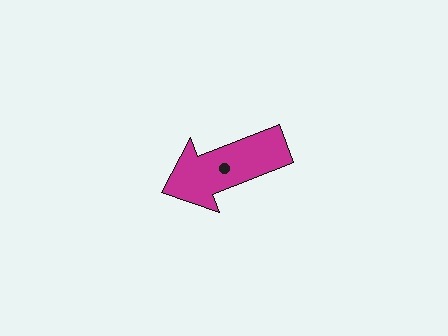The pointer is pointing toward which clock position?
Roughly 8 o'clock.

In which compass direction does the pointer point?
West.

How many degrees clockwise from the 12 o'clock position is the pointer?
Approximately 249 degrees.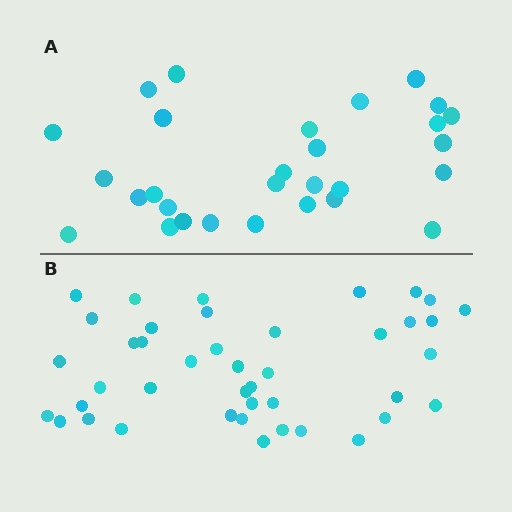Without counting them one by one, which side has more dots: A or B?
Region B (the bottom region) has more dots.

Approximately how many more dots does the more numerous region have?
Region B has approximately 15 more dots than region A.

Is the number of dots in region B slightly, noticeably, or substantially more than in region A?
Region B has noticeably more, but not dramatically so. The ratio is roughly 1.4 to 1.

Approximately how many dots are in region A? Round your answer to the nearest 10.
About 30 dots. (The exact count is 29, which rounds to 30.)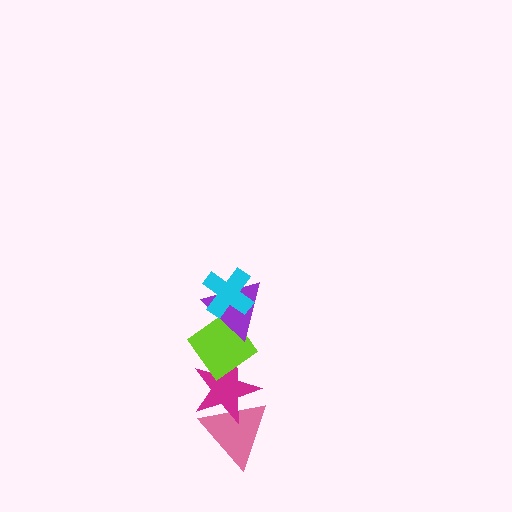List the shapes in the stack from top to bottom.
From top to bottom: the cyan cross, the purple triangle, the lime diamond, the magenta star, the pink triangle.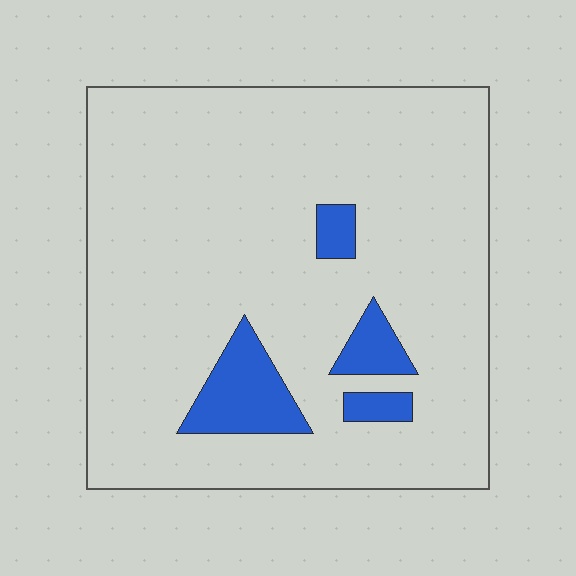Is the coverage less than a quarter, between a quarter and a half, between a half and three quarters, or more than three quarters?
Less than a quarter.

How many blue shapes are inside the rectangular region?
4.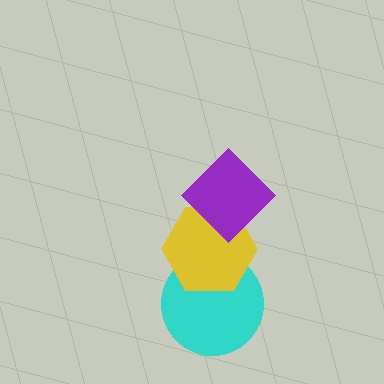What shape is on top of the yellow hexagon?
The purple diamond is on top of the yellow hexagon.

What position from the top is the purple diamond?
The purple diamond is 1st from the top.